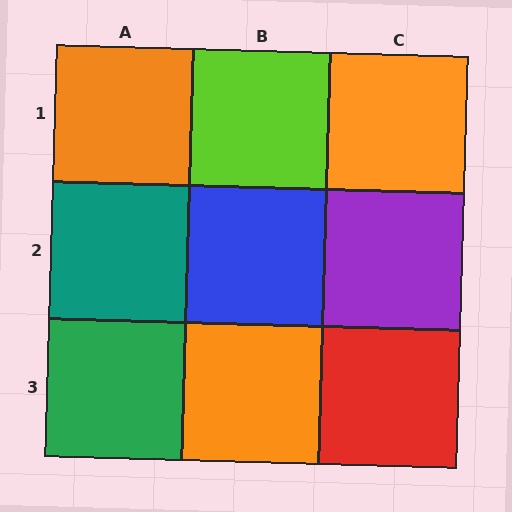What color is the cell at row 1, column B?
Lime.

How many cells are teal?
1 cell is teal.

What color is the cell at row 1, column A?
Orange.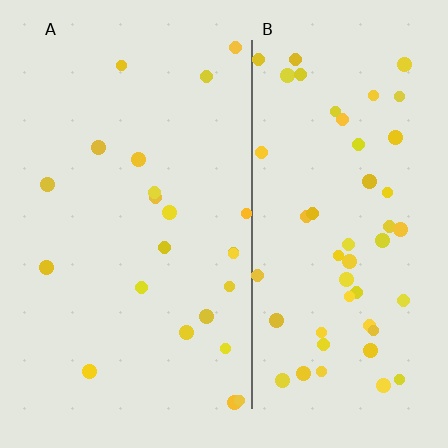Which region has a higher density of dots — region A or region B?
B (the right).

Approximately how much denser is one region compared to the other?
Approximately 2.4× — region B over region A.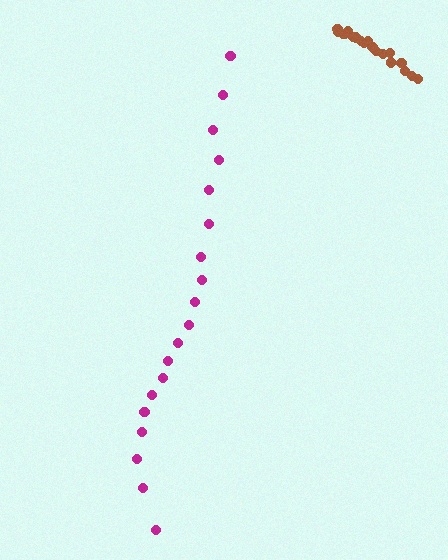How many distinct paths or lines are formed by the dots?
There are 2 distinct paths.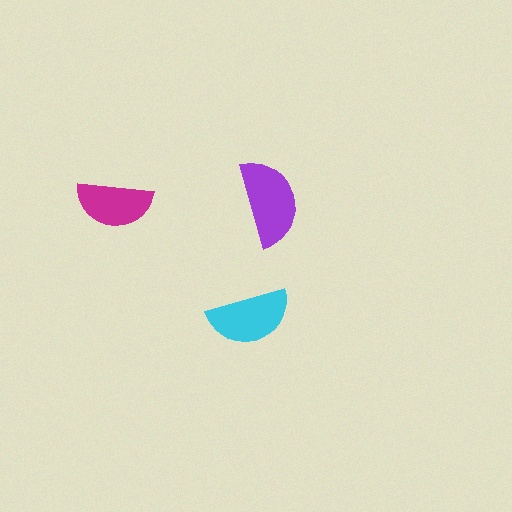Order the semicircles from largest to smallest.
the purple one, the cyan one, the magenta one.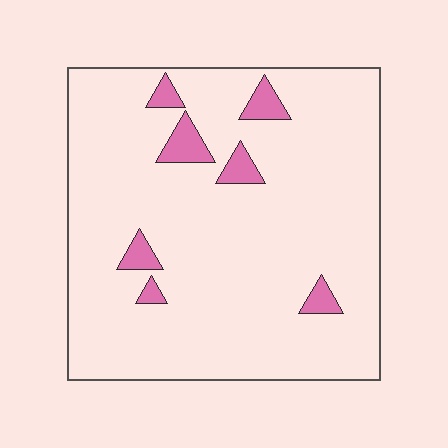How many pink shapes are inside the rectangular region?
7.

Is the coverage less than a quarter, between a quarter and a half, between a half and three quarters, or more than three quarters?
Less than a quarter.